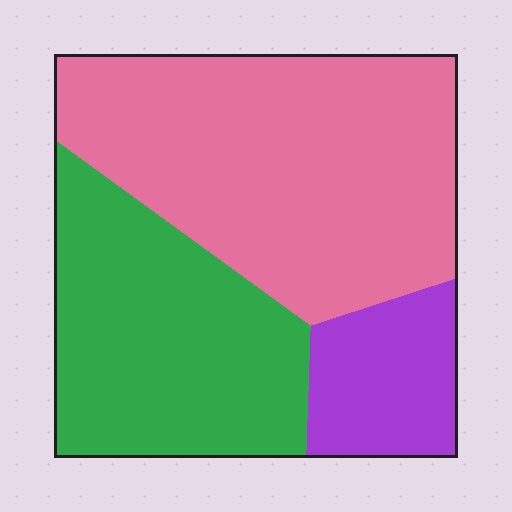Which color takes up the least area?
Purple, at roughly 15%.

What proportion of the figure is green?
Green covers about 35% of the figure.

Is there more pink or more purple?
Pink.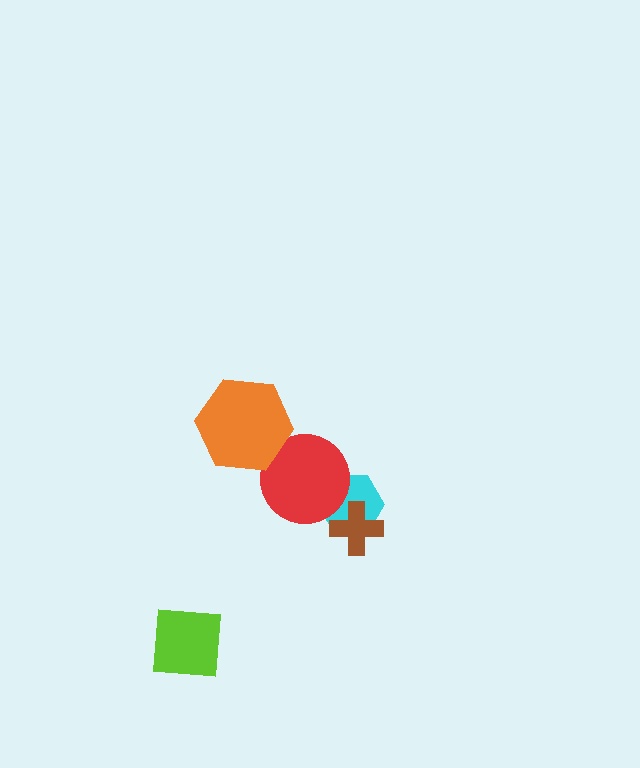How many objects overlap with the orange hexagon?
1 object overlaps with the orange hexagon.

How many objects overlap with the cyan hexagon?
2 objects overlap with the cyan hexagon.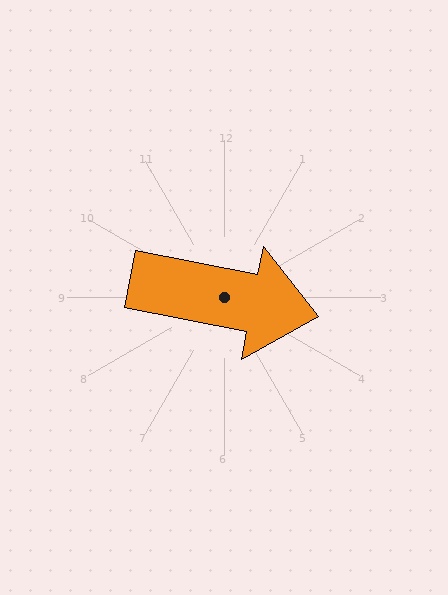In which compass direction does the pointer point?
East.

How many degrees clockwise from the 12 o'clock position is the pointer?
Approximately 101 degrees.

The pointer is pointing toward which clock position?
Roughly 3 o'clock.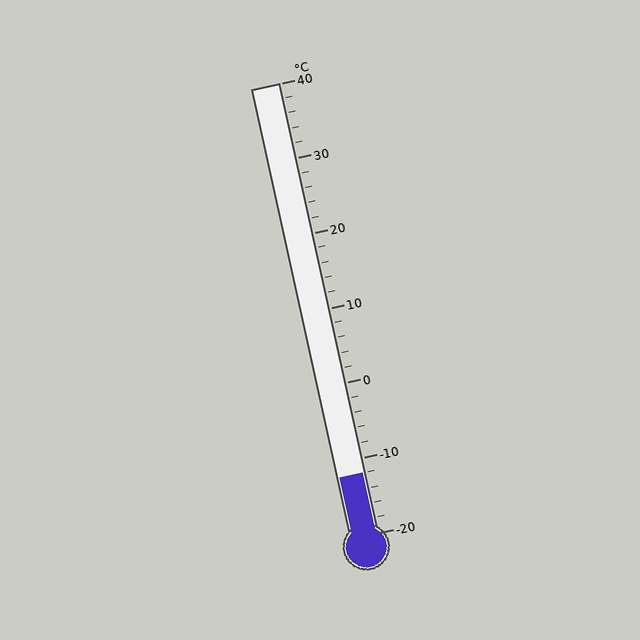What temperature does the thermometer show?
The thermometer shows approximately -12°C.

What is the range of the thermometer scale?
The thermometer scale ranges from -20°C to 40°C.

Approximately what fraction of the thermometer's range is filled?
The thermometer is filled to approximately 15% of its range.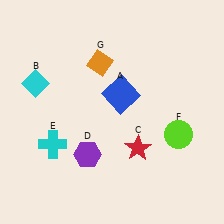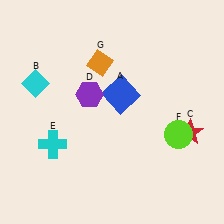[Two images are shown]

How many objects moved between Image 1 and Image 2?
2 objects moved between the two images.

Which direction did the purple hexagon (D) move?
The purple hexagon (D) moved up.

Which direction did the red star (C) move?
The red star (C) moved right.